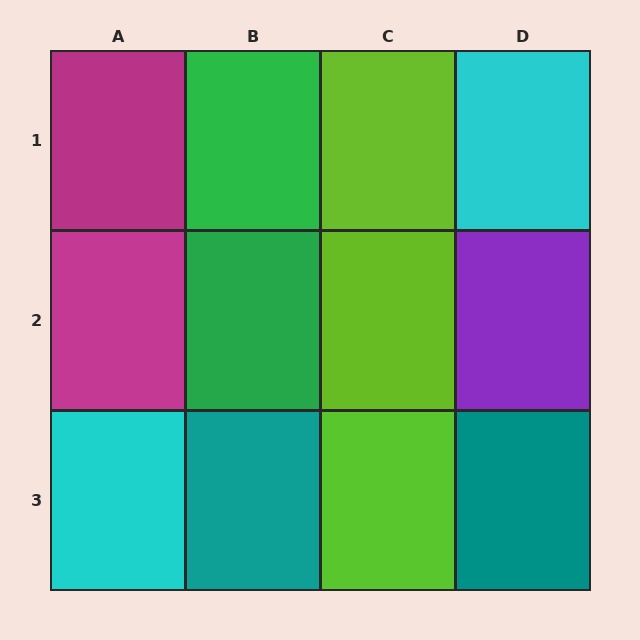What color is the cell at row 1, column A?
Magenta.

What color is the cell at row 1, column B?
Green.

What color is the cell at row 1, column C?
Lime.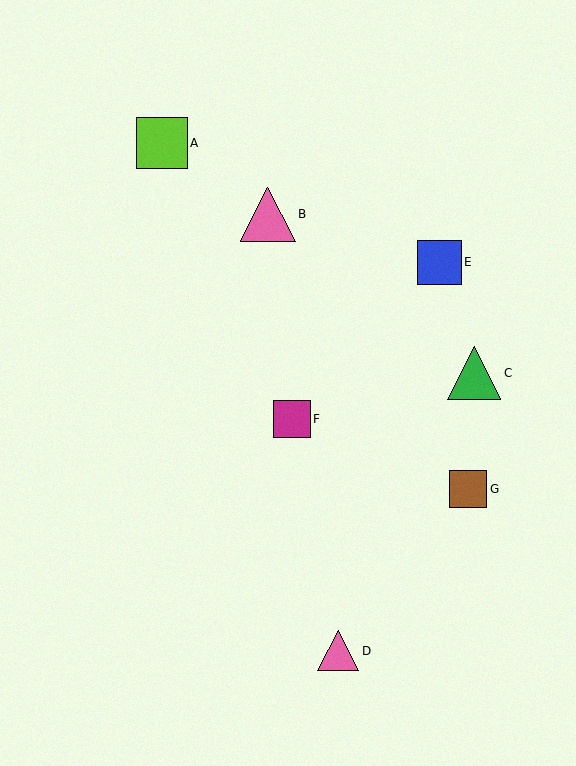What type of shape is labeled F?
Shape F is a magenta square.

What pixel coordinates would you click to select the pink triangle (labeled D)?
Click at (338, 651) to select the pink triangle D.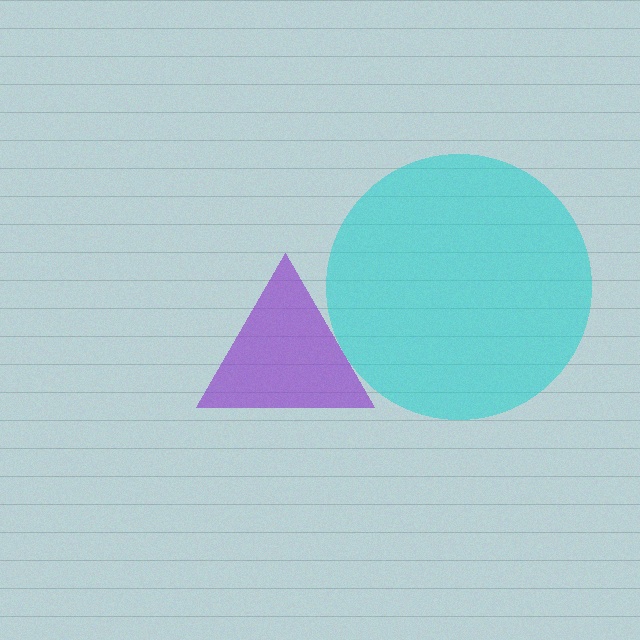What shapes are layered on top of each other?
The layered shapes are: a cyan circle, a purple triangle.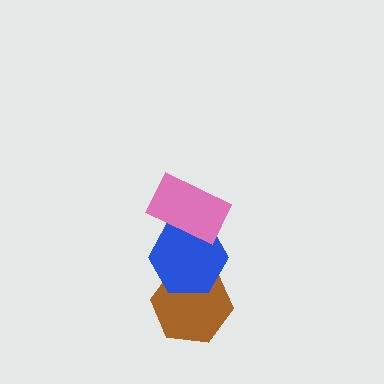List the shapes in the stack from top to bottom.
From top to bottom: the pink rectangle, the blue hexagon, the brown hexagon.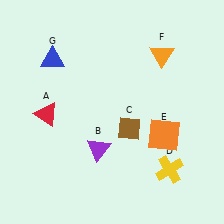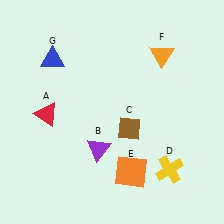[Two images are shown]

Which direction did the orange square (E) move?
The orange square (E) moved down.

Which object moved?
The orange square (E) moved down.